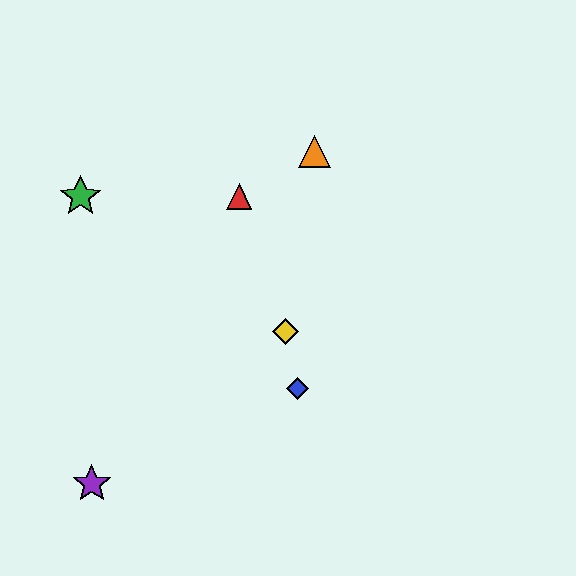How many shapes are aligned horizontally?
2 shapes (the red triangle, the green star) are aligned horizontally.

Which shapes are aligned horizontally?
The red triangle, the green star are aligned horizontally.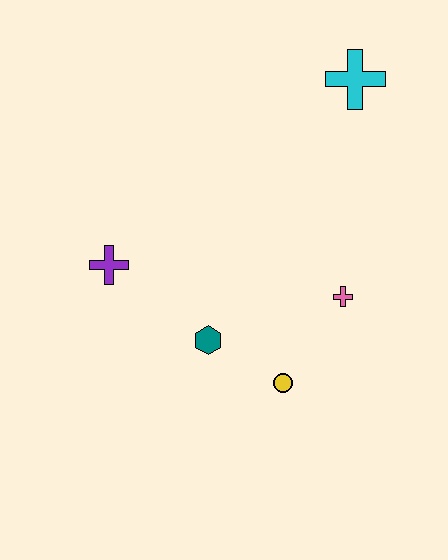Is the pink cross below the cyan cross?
Yes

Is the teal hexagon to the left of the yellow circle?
Yes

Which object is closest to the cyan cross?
The pink cross is closest to the cyan cross.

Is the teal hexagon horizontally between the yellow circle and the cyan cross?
No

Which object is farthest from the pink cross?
The purple cross is farthest from the pink cross.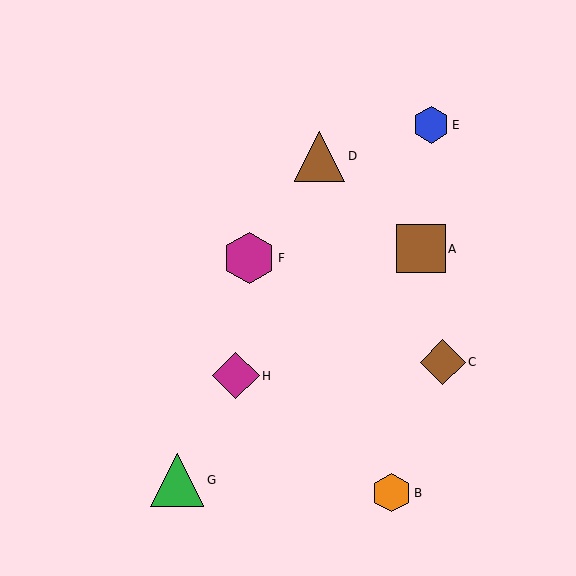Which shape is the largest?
The green triangle (labeled G) is the largest.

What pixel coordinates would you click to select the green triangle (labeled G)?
Click at (177, 480) to select the green triangle G.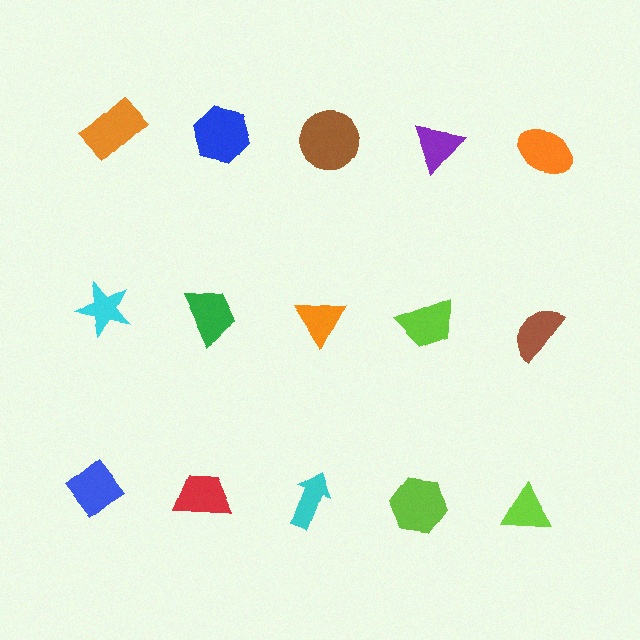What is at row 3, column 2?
A red trapezoid.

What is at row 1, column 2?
A blue hexagon.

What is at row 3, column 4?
A lime hexagon.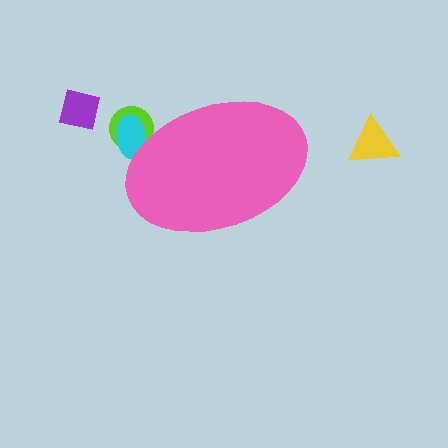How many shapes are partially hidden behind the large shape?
2 shapes are partially hidden.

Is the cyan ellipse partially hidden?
Yes, the cyan ellipse is partially hidden behind the pink ellipse.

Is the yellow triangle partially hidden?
No, the yellow triangle is fully visible.